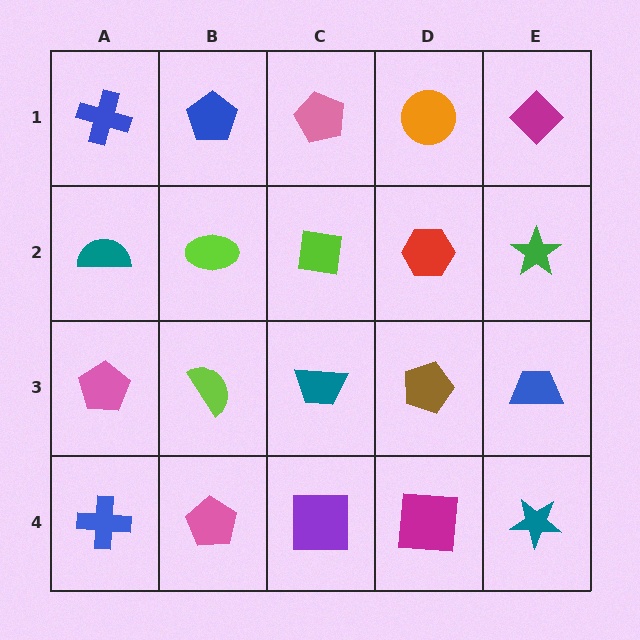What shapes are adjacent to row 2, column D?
An orange circle (row 1, column D), a brown pentagon (row 3, column D), a lime square (row 2, column C), a green star (row 2, column E).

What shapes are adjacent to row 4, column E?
A blue trapezoid (row 3, column E), a magenta square (row 4, column D).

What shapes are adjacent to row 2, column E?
A magenta diamond (row 1, column E), a blue trapezoid (row 3, column E), a red hexagon (row 2, column D).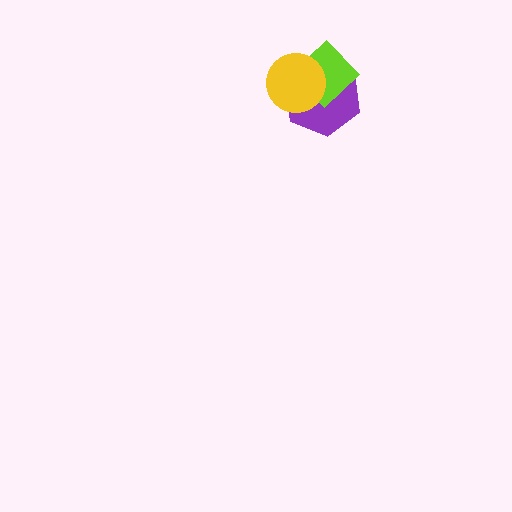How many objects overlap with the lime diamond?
2 objects overlap with the lime diamond.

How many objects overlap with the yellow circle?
2 objects overlap with the yellow circle.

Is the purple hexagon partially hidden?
Yes, it is partially covered by another shape.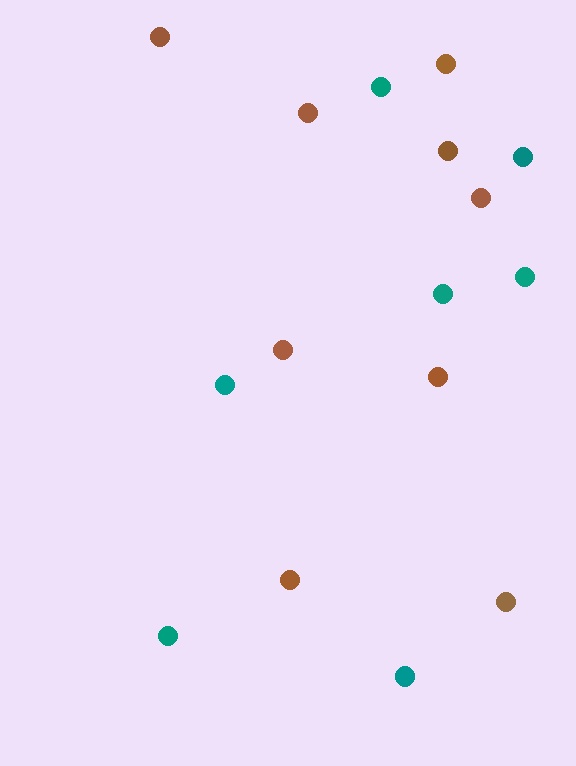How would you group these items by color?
There are 2 groups: one group of teal circles (7) and one group of brown circles (9).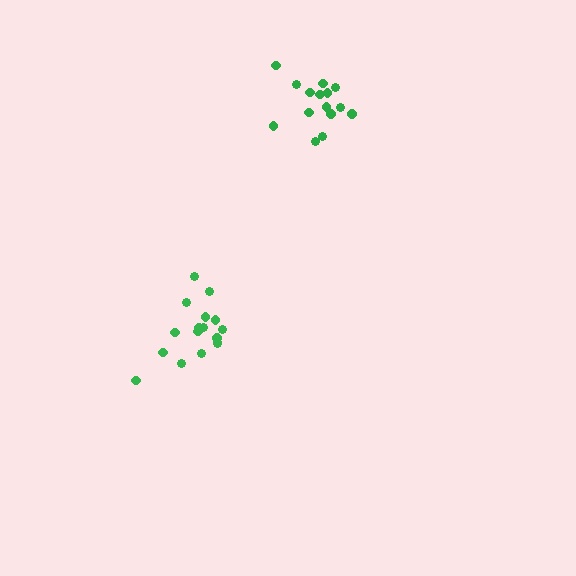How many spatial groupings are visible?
There are 2 spatial groupings.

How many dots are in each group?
Group 1: 17 dots, Group 2: 15 dots (32 total).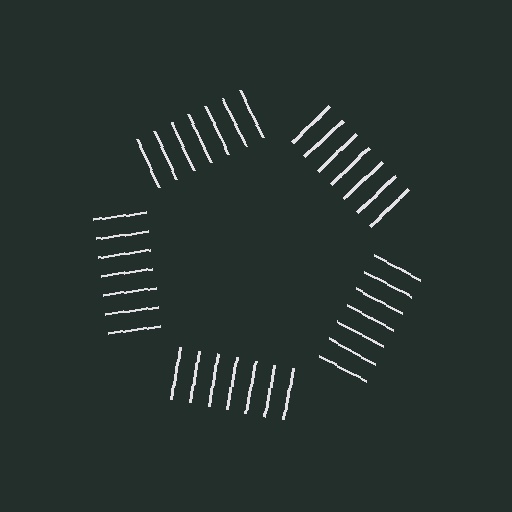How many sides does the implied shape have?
5 sides — the line-ends trace a pentagon.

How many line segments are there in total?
35 — 7 along each of the 5 edges.